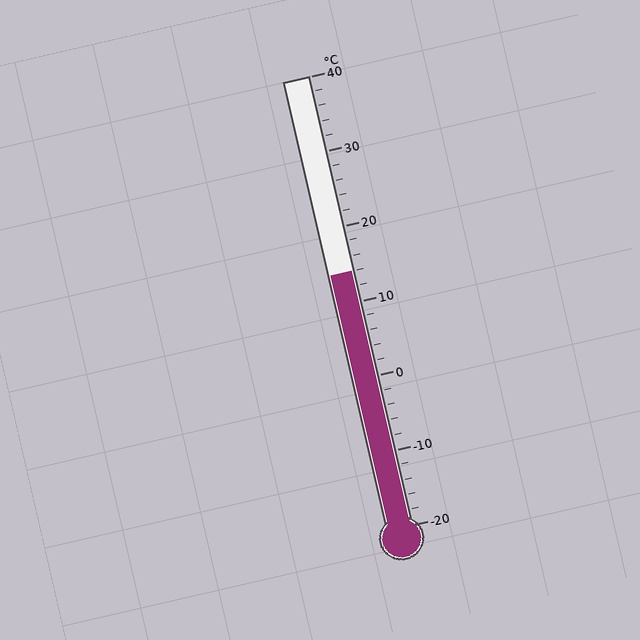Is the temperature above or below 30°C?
The temperature is below 30°C.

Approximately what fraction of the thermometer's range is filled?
The thermometer is filled to approximately 55% of its range.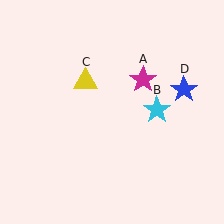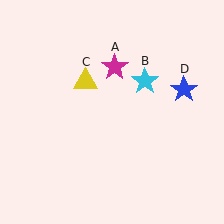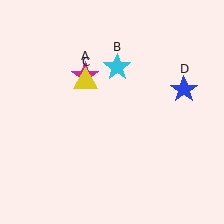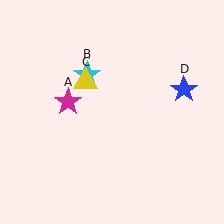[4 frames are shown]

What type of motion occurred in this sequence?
The magenta star (object A), cyan star (object B) rotated counterclockwise around the center of the scene.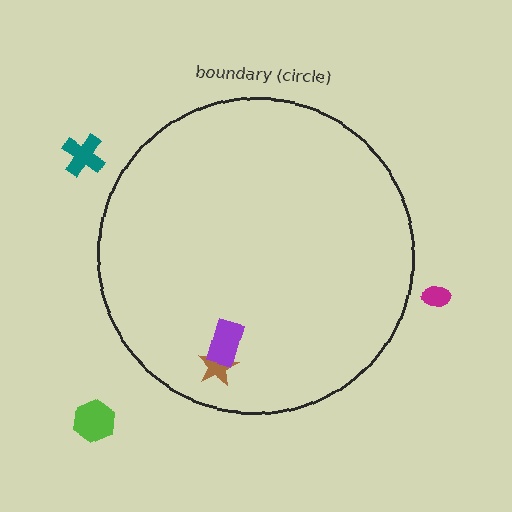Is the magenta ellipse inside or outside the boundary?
Outside.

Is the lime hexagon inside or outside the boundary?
Outside.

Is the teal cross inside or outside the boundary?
Outside.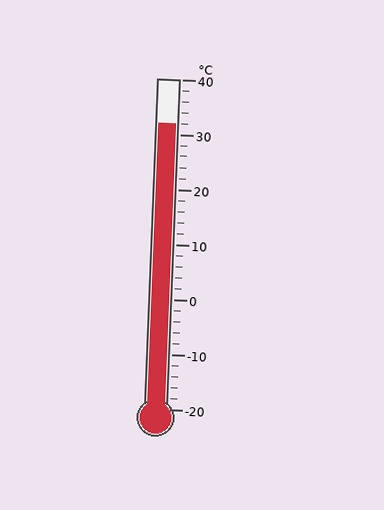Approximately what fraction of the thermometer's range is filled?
The thermometer is filled to approximately 85% of its range.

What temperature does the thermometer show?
The thermometer shows approximately 32°C.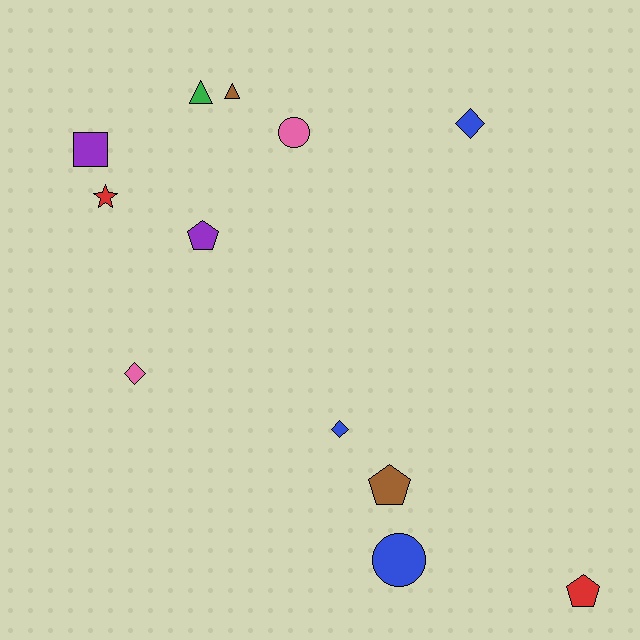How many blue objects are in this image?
There are 3 blue objects.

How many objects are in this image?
There are 12 objects.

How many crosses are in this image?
There are no crosses.